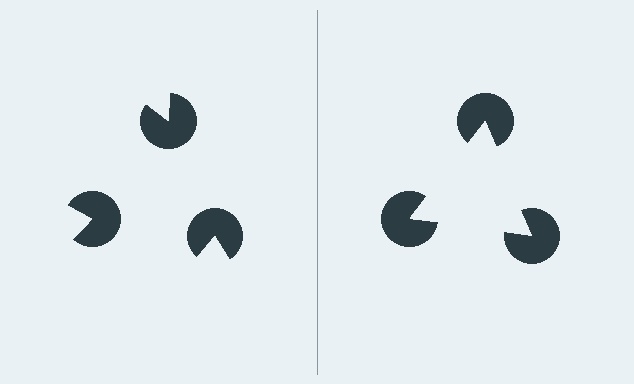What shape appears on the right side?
An illusory triangle.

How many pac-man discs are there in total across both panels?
6 — 3 on each side.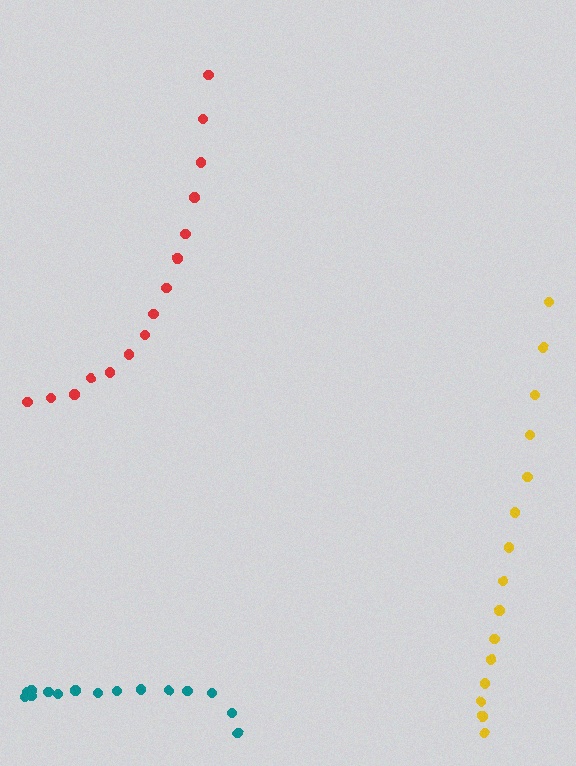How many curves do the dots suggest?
There are 3 distinct paths.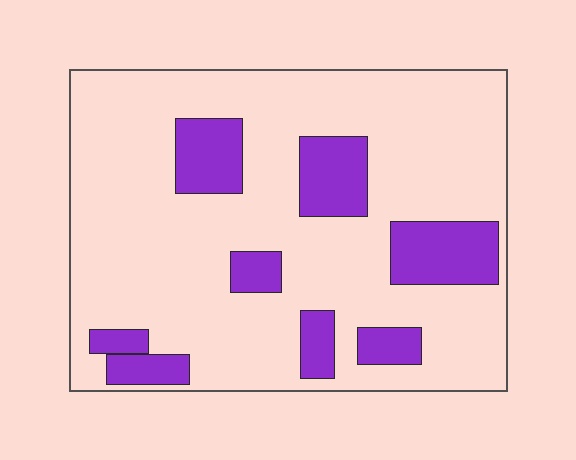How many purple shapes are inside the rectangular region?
8.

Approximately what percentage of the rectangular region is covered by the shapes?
Approximately 20%.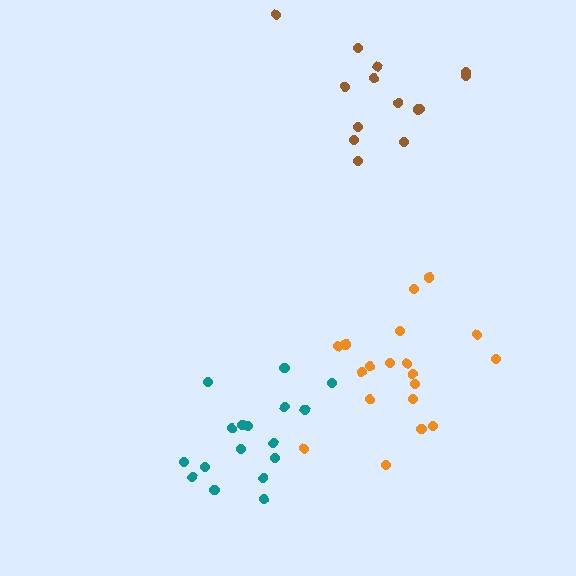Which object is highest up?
The brown cluster is topmost.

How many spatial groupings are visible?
There are 3 spatial groupings.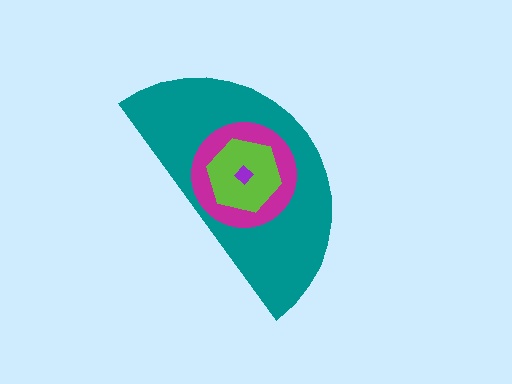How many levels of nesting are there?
4.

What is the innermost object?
The purple diamond.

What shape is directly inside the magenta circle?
The lime hexagon.